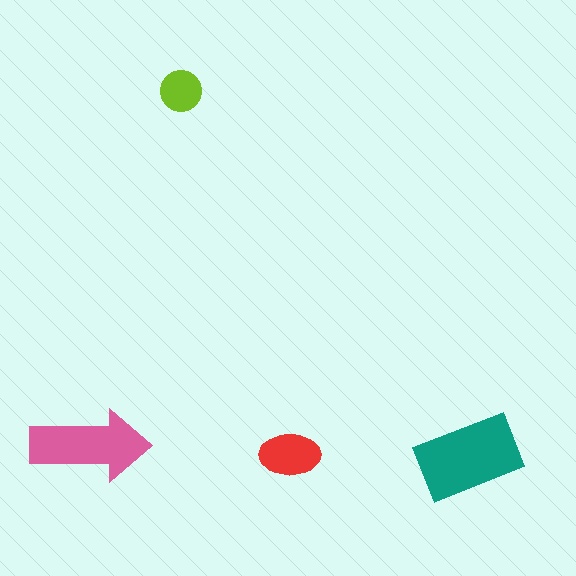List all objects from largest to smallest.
The teal rectangle, the pink arrow, the red ellipse, the lime circle.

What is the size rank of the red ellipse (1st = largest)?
3rd.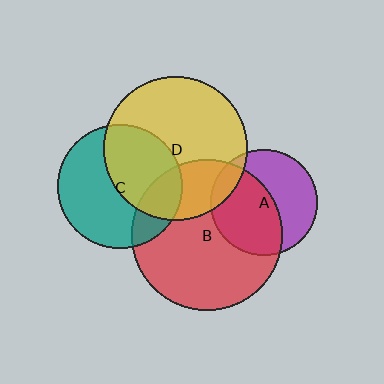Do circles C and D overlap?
Yes.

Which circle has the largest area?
Circle B (red).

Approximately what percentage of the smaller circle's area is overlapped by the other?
Approximately 45%.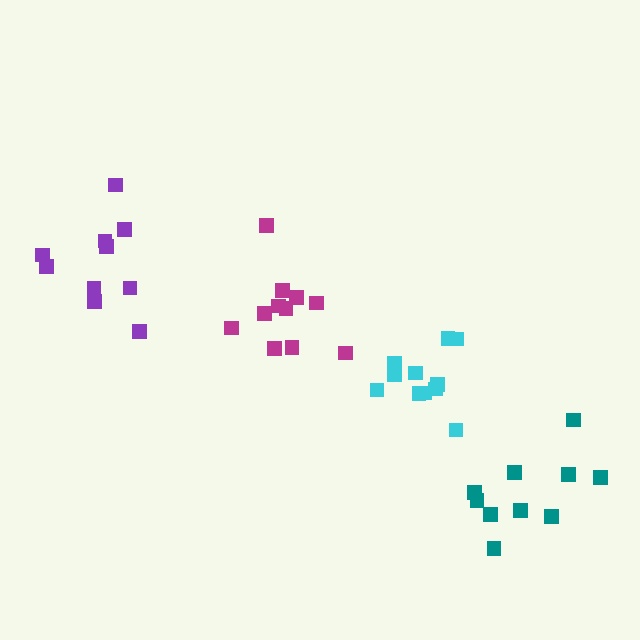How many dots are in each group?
Group 1: 11 dots, Group 2: 10 dots, Group 3: 10 dots, Group 4: 11 dots (42 total).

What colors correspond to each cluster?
The clusters are colored: cyan, purple, teal, magenta.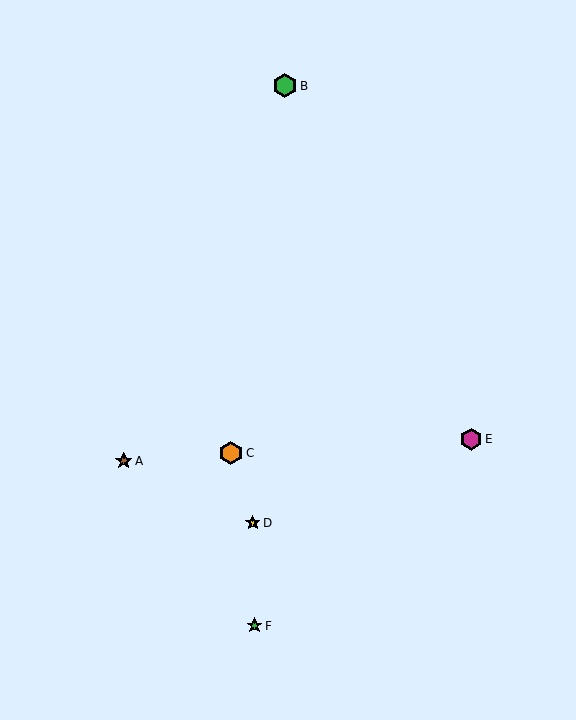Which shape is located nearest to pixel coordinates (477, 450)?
The magenta hexagon (labeled E) at (471, 439) is nearest to that location.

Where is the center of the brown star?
The center of the brown star is at (124, 461).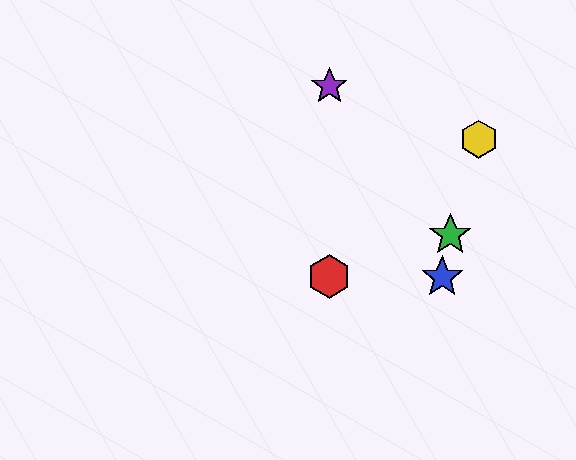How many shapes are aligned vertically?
2 shapes (the red hexagon, the purple star) are aligned vertically.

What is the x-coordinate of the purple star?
The purple star is at x≈329.